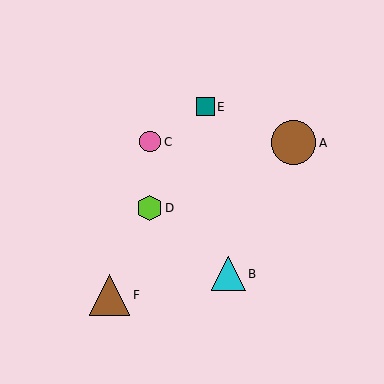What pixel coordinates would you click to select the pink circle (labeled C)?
Click at (150, 142) to select the pink circle C.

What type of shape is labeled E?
Shape E is a teal square.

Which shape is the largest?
The brown circle (labeled A) is the largest.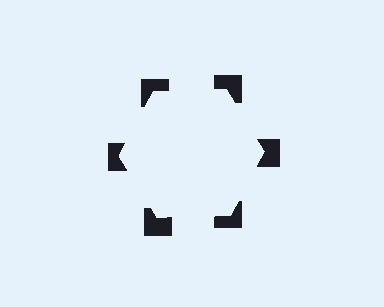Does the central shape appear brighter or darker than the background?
It typically appears slightly brighter than the background, even though no actual brightness change is drawn.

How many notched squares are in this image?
There are 6 — one at each vertex of the illusory hexagon.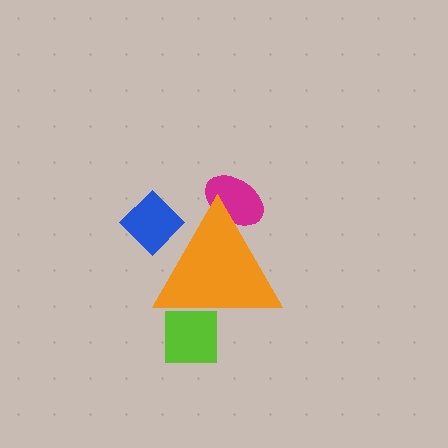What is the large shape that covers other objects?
An orange triangle.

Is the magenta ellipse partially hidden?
Yes, the magenta ellipse is partially hidden behind the orange triangle.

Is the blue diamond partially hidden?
Yes, the blue diamond is partially hidden behind the orange triangle.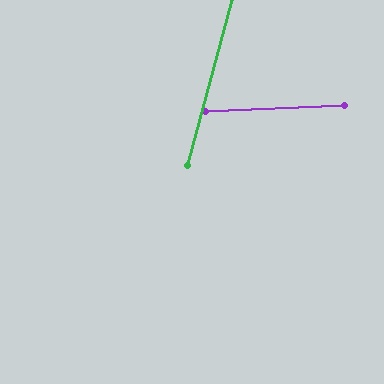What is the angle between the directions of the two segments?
Approximately 73 degrees.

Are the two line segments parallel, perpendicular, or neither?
Neither parallel nor perpendicular — they differ by about 73°.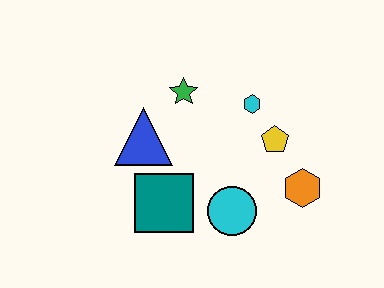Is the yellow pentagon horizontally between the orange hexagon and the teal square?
Yes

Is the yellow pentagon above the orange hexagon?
Yes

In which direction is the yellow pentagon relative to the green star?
The yellow pentagon is to the right of the green star.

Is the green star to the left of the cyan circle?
Yes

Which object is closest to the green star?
The blue triangle is closest to the green star.